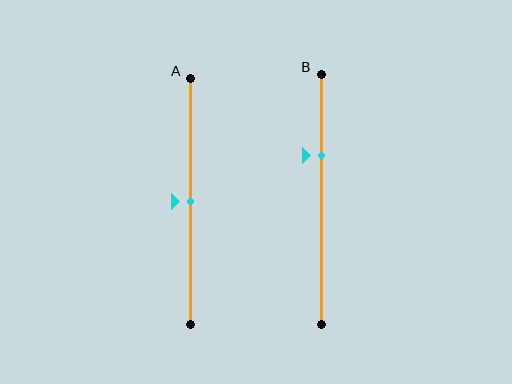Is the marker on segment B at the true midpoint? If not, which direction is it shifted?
No, the marker on segment B is shifted upward by about 18% of the segment length.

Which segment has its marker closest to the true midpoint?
Segment A has its marker closest to the true midpoint.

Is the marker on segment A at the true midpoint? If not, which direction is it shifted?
Yes, the marker on segment A is at the true midpoint.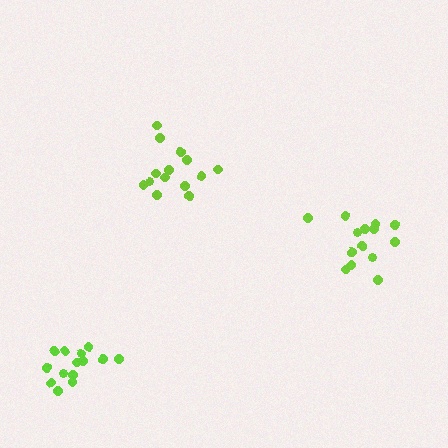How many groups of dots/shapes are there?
There are 3 groups.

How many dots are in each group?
Group 1: 14 dots, Group 2: 14 dots, Group 3: 14 dots (42 total).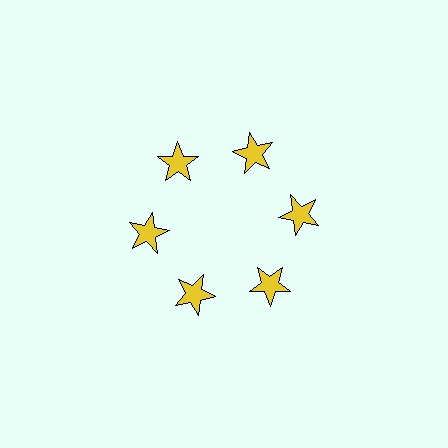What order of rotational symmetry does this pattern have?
This pattern has 6-fold rotational symmetry.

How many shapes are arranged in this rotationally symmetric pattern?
There are 6 shapes, arranged in 6 groups of 1.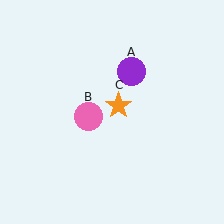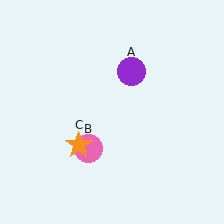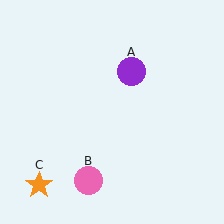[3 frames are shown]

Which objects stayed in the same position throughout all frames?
Purple circle (object A) remained stationary.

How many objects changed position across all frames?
2 objects changed position: pink circle (object B), orange star (object C).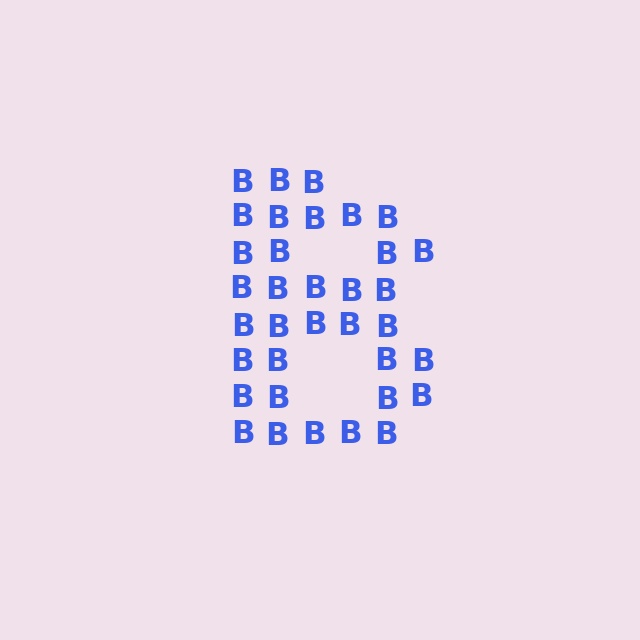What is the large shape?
The large shape is the letter B.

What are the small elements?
The small elements are letter B's.